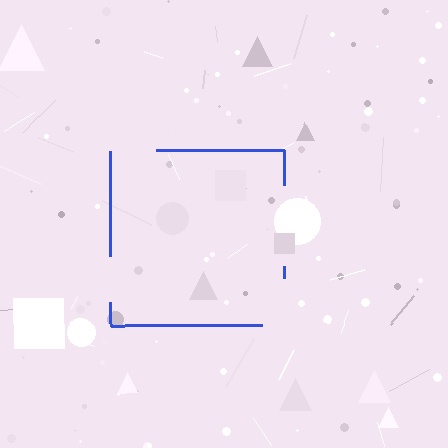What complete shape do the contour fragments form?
The contour fragments form a square.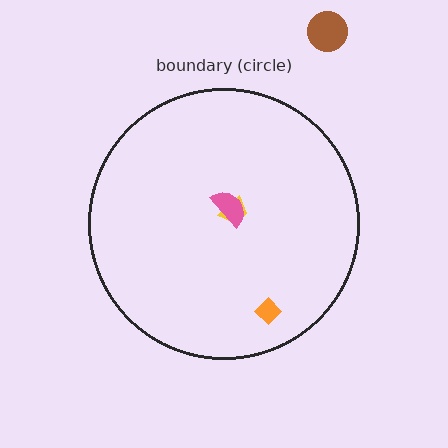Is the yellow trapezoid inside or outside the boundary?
Inside.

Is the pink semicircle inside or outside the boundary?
Inside.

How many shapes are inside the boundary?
3 inside, 1 outside.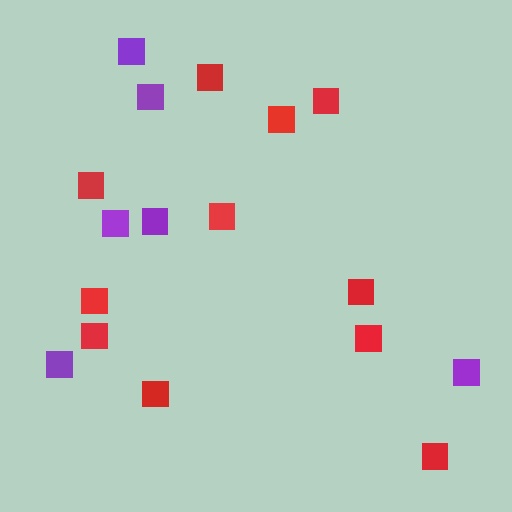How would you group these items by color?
There are 2 groups: one group of purple squares (6) and one group of red squares (11).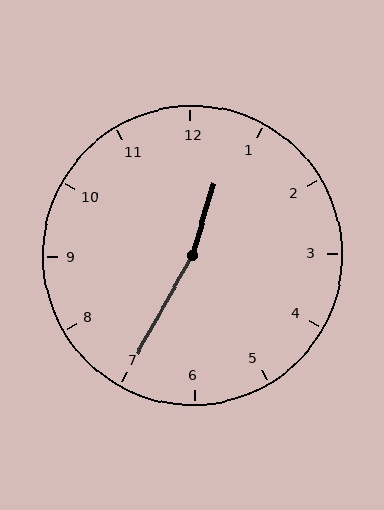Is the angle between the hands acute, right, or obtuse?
It is obtuse.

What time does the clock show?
12:35.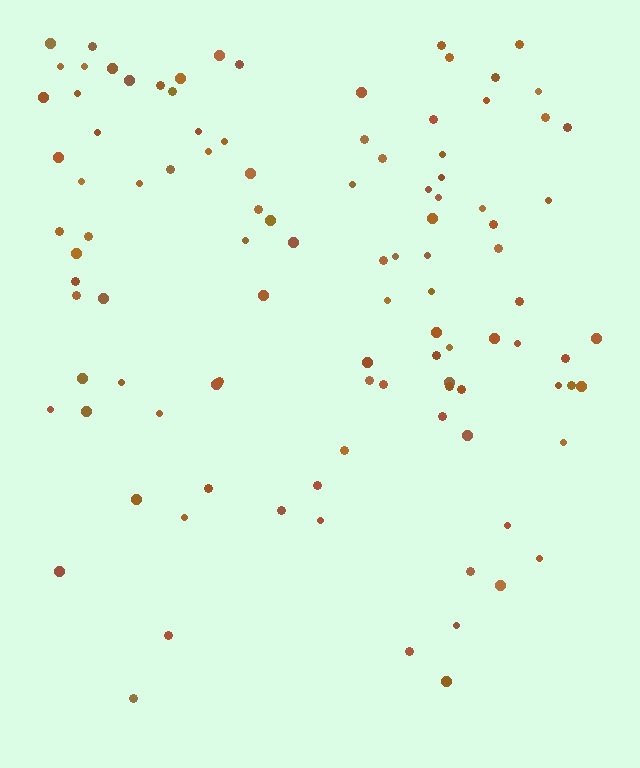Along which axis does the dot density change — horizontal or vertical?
Vertical.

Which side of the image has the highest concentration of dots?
The top.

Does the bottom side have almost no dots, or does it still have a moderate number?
Still a moderate number, just noticeably fewer than the top.